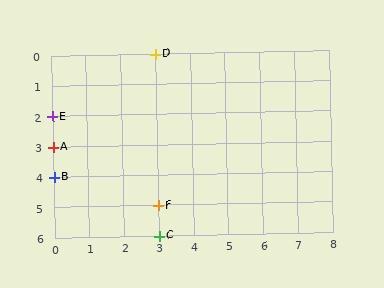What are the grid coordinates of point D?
Point D is at grid coordinates (3, 0).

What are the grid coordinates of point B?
Point B is at grid coordinates (0, 4).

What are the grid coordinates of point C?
Point C is at grid coordinates (3, 6).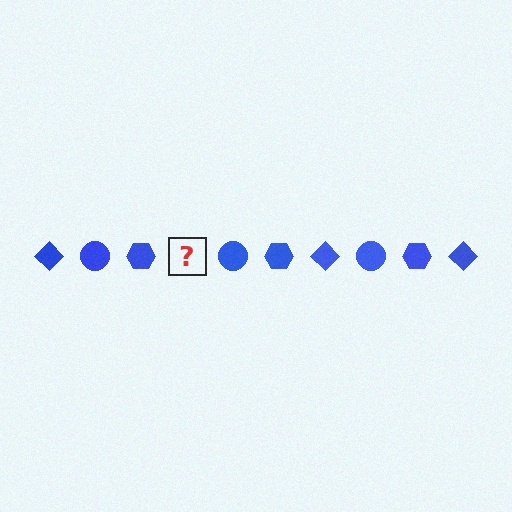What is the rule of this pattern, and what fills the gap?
The rule is that the pattern cycles through diamond, circle, hexagon shapes in blue. The gap should be filled with a blue diamond.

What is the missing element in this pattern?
The missing element is a blue diamond.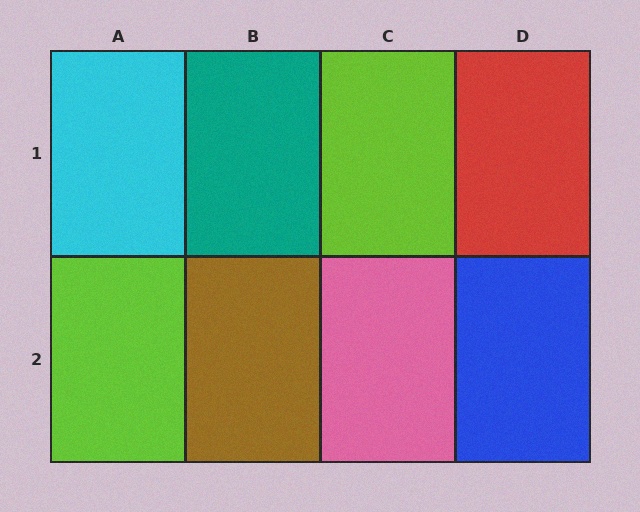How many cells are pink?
1 cell is pink.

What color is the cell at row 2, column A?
Lime.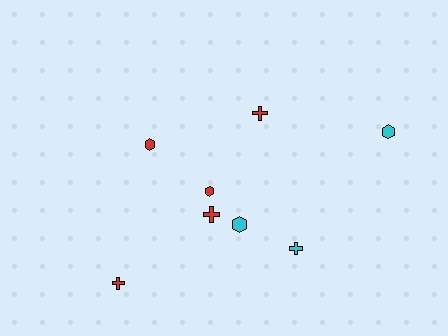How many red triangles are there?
There are no red triangles.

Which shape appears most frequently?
Cross, with 4 objects.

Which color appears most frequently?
Red, with 5 objects.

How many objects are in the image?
There are 8 objects.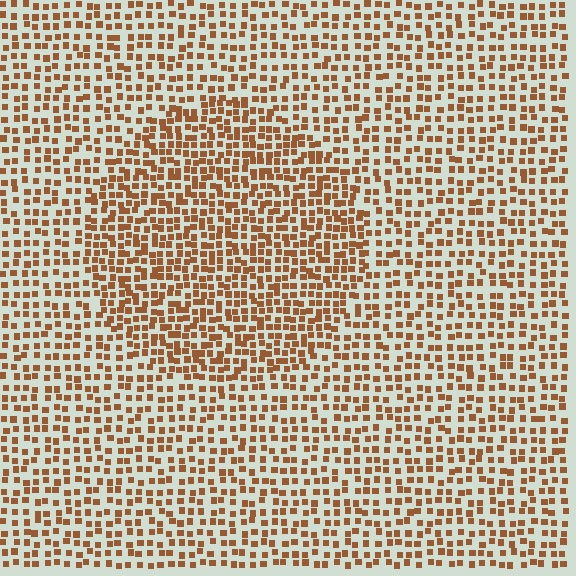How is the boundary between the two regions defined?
The boundary is defined by a change in element density (approximately 1.6x ratio). All elements are the same color, size, and shape.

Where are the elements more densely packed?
The elements are more densely packed inside the circle boundary.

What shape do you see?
I see a circle.